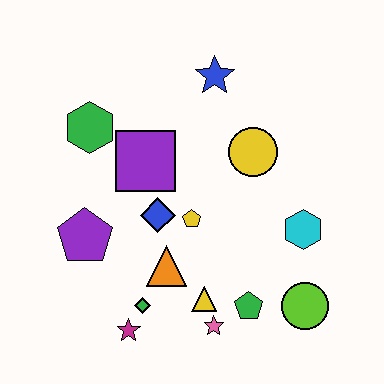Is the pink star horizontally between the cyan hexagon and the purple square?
Yes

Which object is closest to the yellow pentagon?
The blue diamond is closest to the yellow pentagon.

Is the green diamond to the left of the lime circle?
Yes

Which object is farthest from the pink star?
The blue star is farthest from the pink star.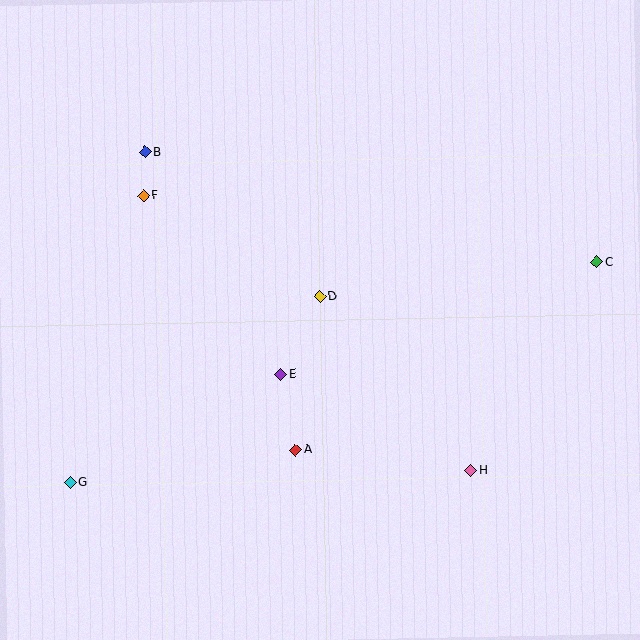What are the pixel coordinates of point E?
Point E is at (281, 374).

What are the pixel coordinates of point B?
Point B is at (145, 152).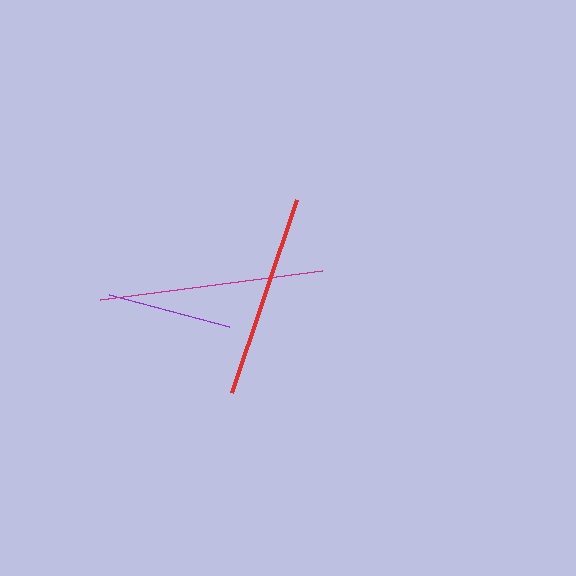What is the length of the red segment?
The red segment is approximately 203 pixels long.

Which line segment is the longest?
The magenta line is the longest at approximately 224 pixels.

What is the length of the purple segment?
The purple segment is approximately 124 pixels long.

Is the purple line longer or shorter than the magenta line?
The magenta line is longer than the purple line.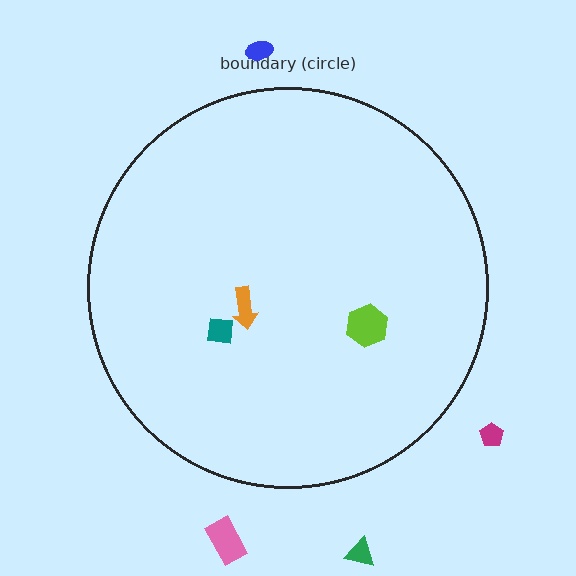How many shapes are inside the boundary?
3 inside, 4 outside.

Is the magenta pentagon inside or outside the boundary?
Outside.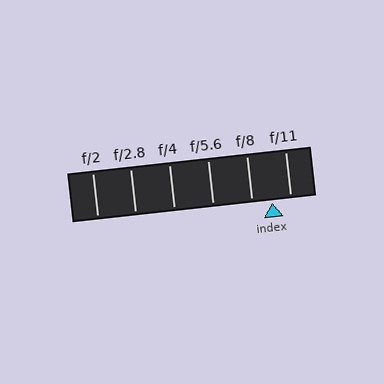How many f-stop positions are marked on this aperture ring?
There are 6 f-stop positions marked.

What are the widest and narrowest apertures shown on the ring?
The widest aperture shown is f/2 and the narrowest is f/11.